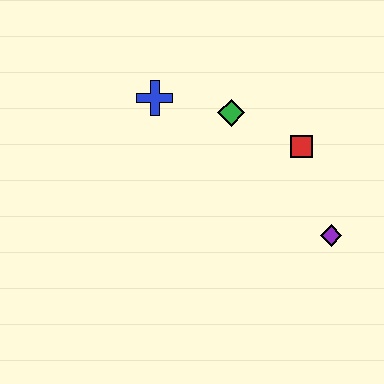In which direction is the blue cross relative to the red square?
The blue cross is to the left of the red square.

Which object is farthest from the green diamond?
The purple diamond is farthest from the green diamond.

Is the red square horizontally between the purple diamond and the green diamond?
Yes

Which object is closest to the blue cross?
The green diamond is closest to the blue cross.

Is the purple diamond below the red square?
Yes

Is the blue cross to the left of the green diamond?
Yes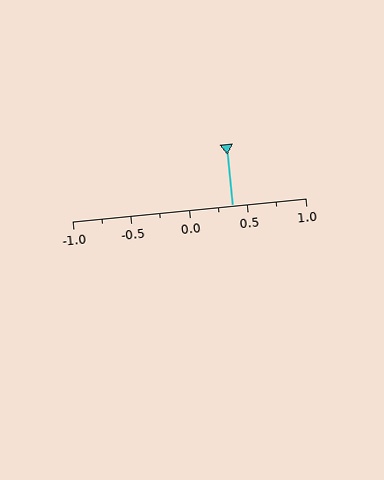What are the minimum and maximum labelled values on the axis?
The axis runs from -1.0 to 1.0.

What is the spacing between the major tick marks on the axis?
The major ticks are spaced 0.5 apart.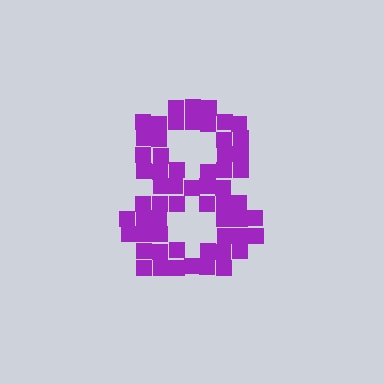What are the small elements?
The small elements are squares.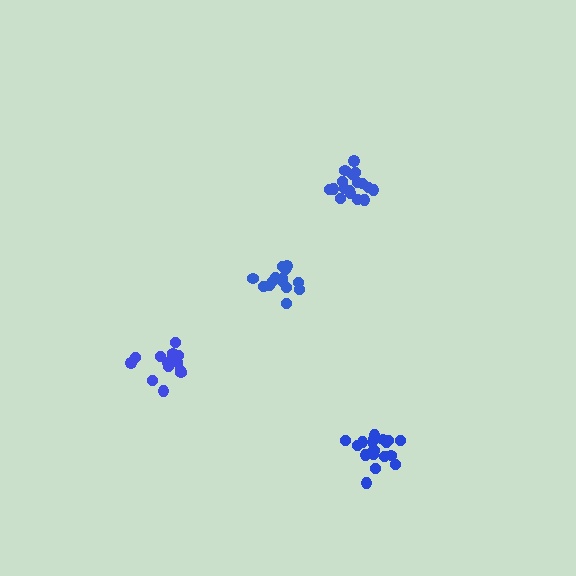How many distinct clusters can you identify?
There are 4 distinct clusters.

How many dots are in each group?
Group 1: 14 dots, Group 2: 14 dots, Group 3: 17 dots, Group 4: 18 dots (63 total).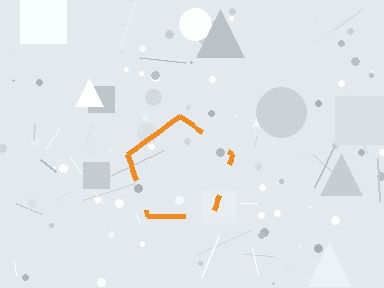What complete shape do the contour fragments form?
The contour fragments form a pentagon.